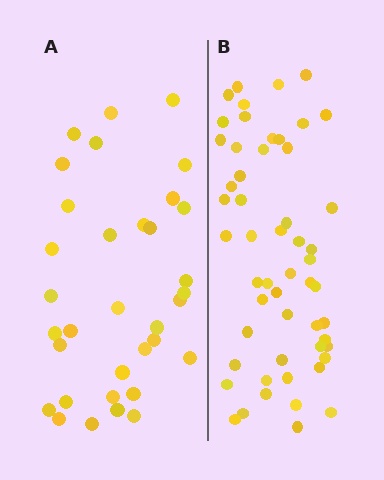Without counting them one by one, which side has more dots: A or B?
Region B (the right region) has more dots.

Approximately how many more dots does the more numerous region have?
Region B has approximately 20 more dots than region A.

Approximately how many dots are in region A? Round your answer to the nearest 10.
About 30 dots. (The exact count is 34, which rounds to 30.)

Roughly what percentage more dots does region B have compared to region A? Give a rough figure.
About 60% more.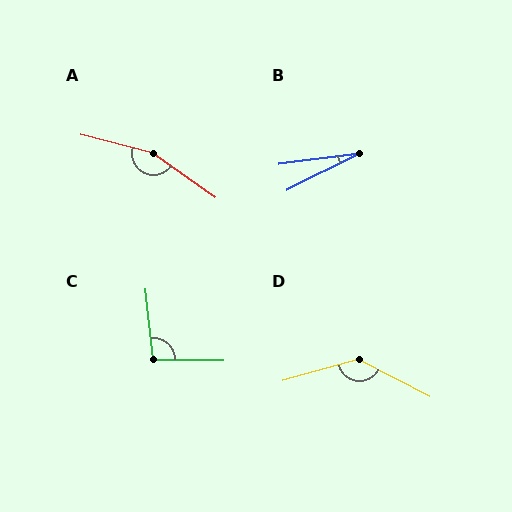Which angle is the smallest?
B, at approximately 19 degrees.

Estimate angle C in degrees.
Approximately 96 degrees.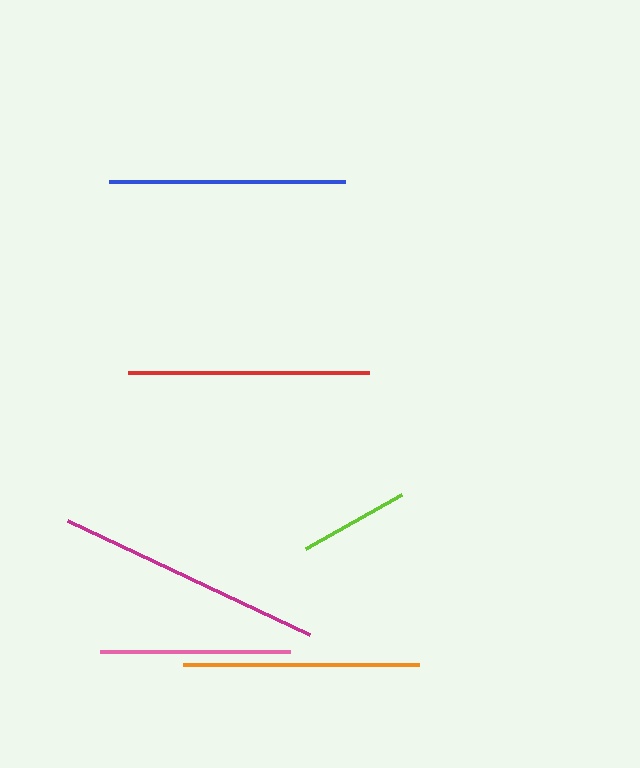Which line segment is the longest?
The magenta line is the longest at approximately 268 pixels.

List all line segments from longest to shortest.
From longest to shortest: magenta, red, blue, orange, pink, lime.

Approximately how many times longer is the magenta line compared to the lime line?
The magenta line is approximately 2.4 times the length of the lime line.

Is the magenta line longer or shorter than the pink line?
The magenta line is longer than the pink line.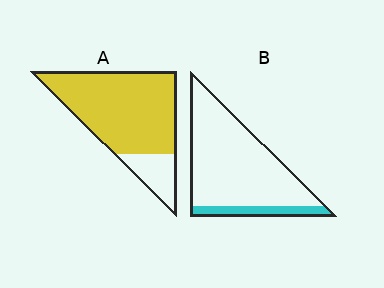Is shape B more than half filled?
No.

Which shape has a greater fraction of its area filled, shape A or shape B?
Shape A.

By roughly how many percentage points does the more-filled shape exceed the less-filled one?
By roughly 65 percentage points (A over B).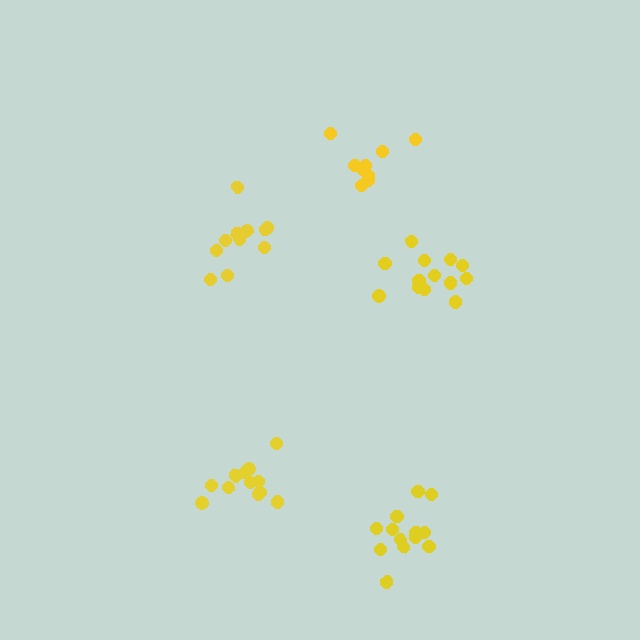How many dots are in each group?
Group 1: 12 dots, Group 2: 11 dots, Group 3: 10 dots, Group 4: 13 dots, Group 5: 13 dots (59 total).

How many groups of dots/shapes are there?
There are 5 groups.